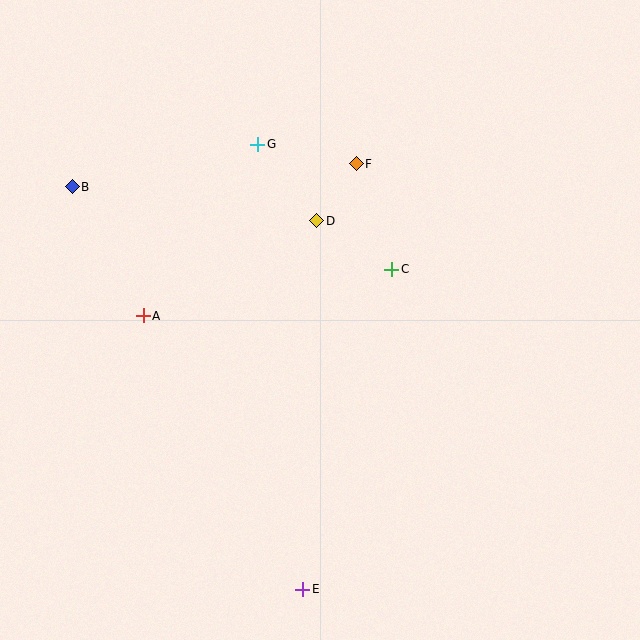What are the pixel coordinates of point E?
Point E is at (303, 589).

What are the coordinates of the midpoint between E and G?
The midpoint between E and G is at (280, 367).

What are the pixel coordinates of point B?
Point B is at (72, 187).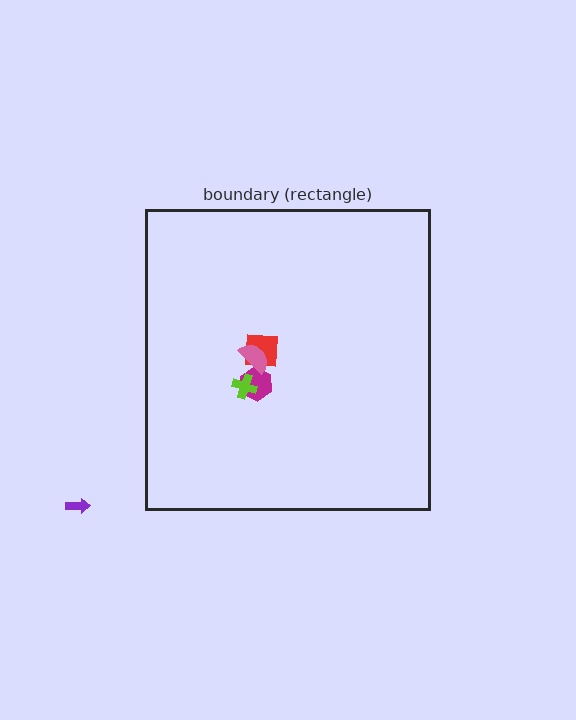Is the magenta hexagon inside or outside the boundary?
Inside.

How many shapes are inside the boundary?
4 inside, 1 outside.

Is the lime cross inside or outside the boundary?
Inside.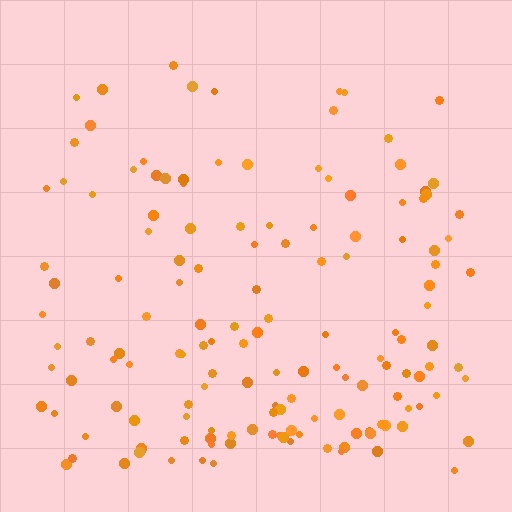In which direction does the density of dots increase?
From top to bottom, with the bottom side densest.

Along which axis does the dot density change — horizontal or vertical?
Vertical.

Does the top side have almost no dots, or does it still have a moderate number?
Still a moderate number, just noticeably fewer than the bottom.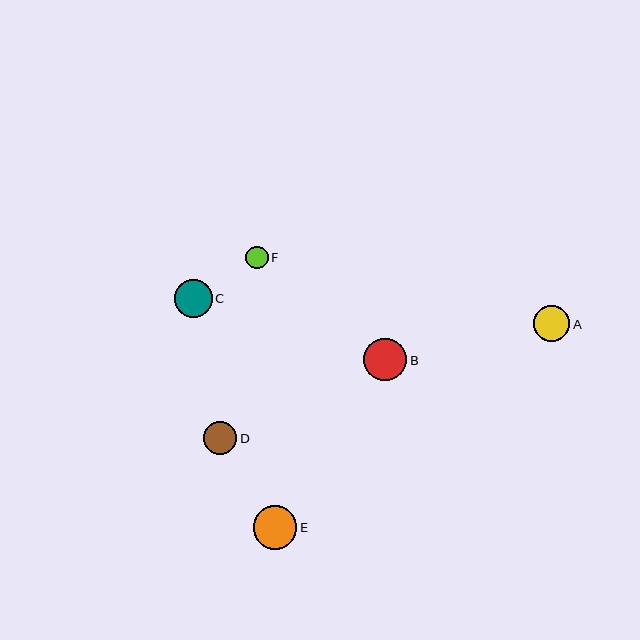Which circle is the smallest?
Circle F is the smallest with a size of approximately 22 pixels.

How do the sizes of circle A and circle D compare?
Circle A and circle D are approximately the same size.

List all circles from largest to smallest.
From largest to smallest: E, B, C, A, D, F.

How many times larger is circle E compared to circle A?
Circle E is approximately 1.2 times the size of circle A.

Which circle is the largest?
Circle E is the largest with a size of approximately 44 pixels.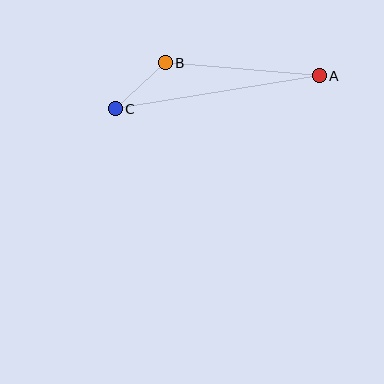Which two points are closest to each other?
Points B and C are closest to each other.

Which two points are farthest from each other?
Points A and C are farthest from each other.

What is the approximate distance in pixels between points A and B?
The distance between A and B is approximately 155 pixels.